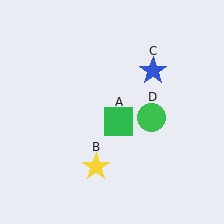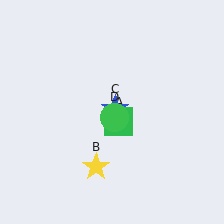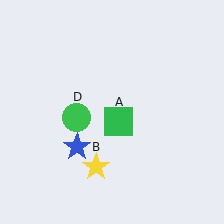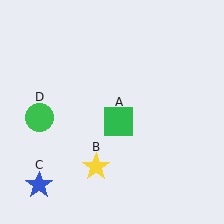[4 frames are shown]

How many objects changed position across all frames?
2 objects changed position: blue star (object C), green circle (object D).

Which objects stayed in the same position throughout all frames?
Green square (object A) and yellow star (object B) remained stationary.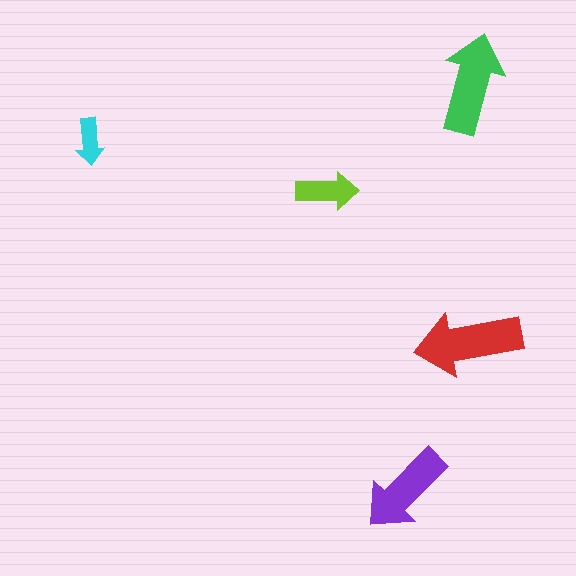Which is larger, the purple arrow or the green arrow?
The green one.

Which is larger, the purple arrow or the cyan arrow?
The purple one.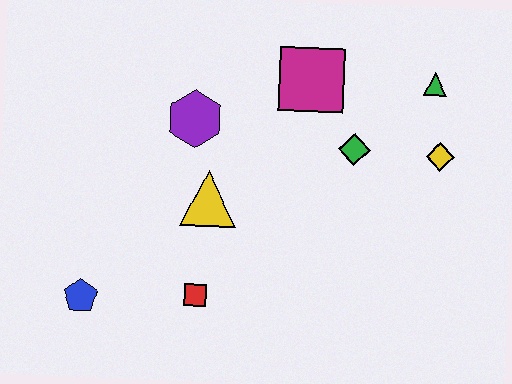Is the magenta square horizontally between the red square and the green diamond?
Yes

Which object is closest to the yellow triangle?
The purple hexagon is closest to the yellow triangle.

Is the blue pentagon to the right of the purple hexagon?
No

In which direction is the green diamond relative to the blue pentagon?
The green diamond is to the right of the blue pentagon.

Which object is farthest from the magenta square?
The blue pentagon is farthest from the magenta square.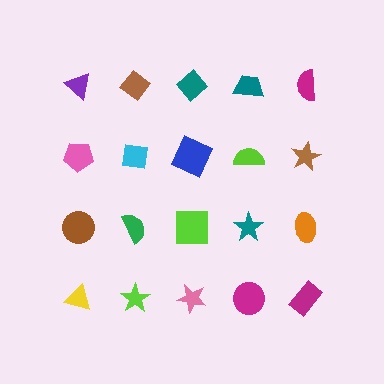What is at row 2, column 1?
A pink pentagon.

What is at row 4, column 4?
A magenta circle.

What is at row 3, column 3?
A lime square.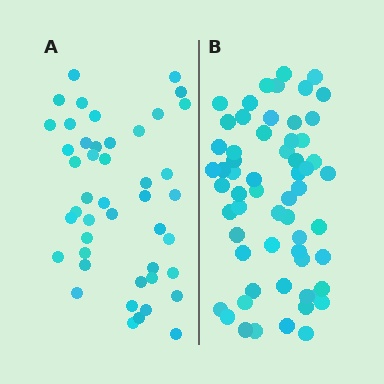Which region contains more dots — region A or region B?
Region B (the right region) has more dots.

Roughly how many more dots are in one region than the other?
Region B has approximately 15 more dots than region A.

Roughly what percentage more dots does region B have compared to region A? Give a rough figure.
About 35% more.